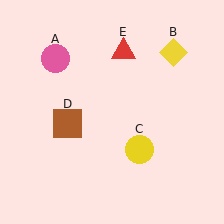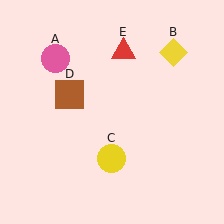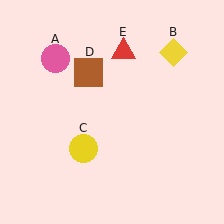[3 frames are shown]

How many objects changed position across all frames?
2 objects changed position: yellow circle (object C), brown square (object D).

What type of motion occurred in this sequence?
The yellow circle (object C), brown square (object D) rotated clockwise around the center of the scene.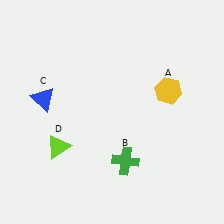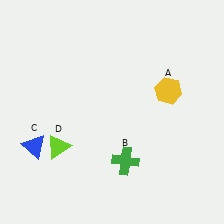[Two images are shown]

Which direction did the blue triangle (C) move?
The blue triangle (C) moved down.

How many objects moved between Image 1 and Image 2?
1 object moved between the two images.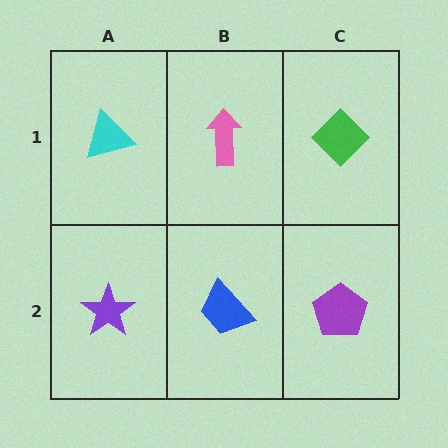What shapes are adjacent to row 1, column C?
A purple pentagon (row 2, column C), a pink arrow (row 1, column B).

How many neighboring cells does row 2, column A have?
2.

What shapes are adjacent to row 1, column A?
A purple star (row 2, column A), a pink arrow (row 1, column B).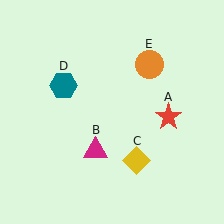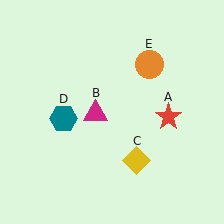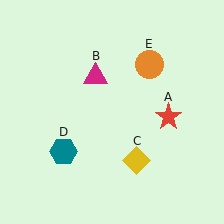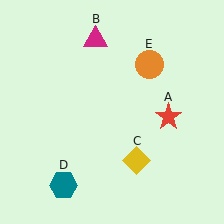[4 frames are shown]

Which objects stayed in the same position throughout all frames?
Red star (object A) and yellow diamond (object C) and orange circle (object E) remained stationary.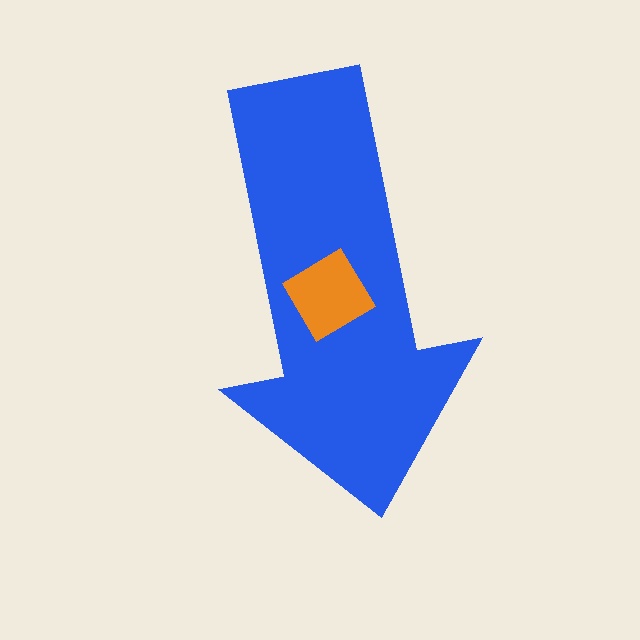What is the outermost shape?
The blue arrow.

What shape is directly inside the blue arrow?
The orange diamond.